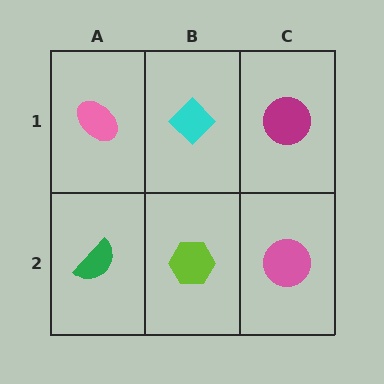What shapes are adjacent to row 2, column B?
A cyan diamond (row 1, column B), a green semicircle (row 2, column A), a pink circle (row 2, column C).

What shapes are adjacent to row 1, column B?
A lime hexagon (row 2, column B), a pink ellipse (row 1, column A), a magenta circle (row 1, column C).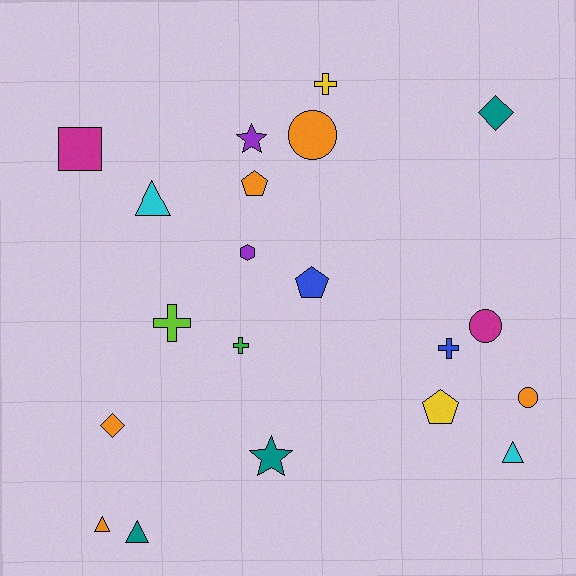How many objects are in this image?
There are 20 objects.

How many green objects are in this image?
There is 1 green object.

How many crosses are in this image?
There are 4 crosses.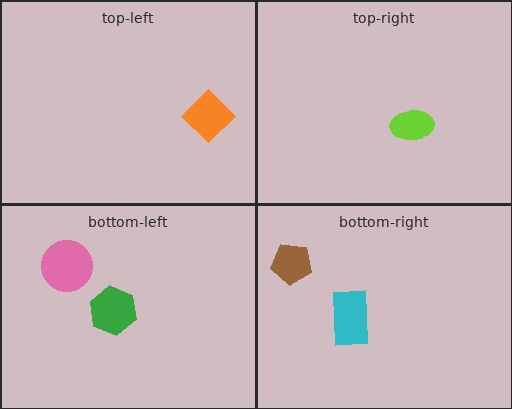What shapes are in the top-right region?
The lime ellipse.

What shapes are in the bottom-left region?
The pink circle, the green hexagon.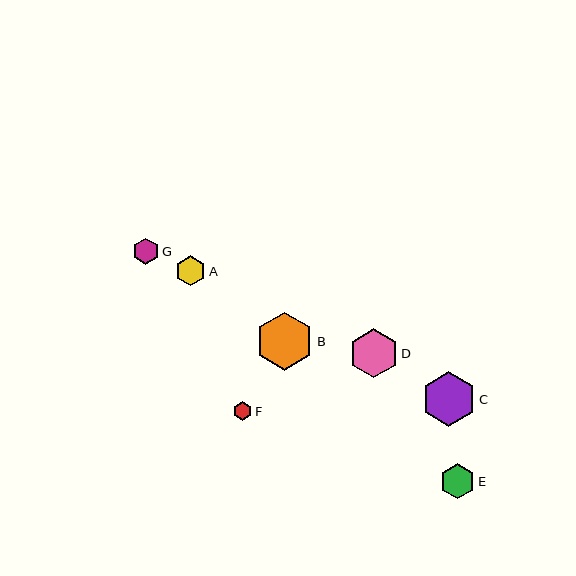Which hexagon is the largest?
Hexagon B is the largest with a size of approximately 58 pixels.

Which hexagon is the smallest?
Hexagon F is the smallest with a size of approximately 19 pixels.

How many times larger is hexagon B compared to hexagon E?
Hexagon B is approximately 1.7 times the size of hexagon E.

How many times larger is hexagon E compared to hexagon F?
Hexagon E is approximately 1.8 times the size of hexagon F.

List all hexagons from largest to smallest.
From largest to smallest: B, C, D, E, A, G, F.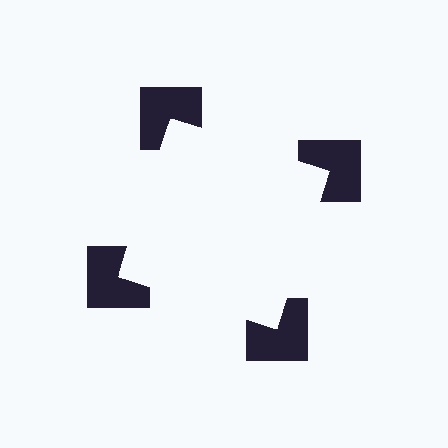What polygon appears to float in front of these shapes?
An illusory square — its edges are inferred from the aligned wedge cuts in the notched squares, not physically drawn.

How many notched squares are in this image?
There are 4 — one at each vertex of the illusory square.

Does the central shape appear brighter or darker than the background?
It typically appears slightly brighter than the background, even though no actual brightness change is drawn.